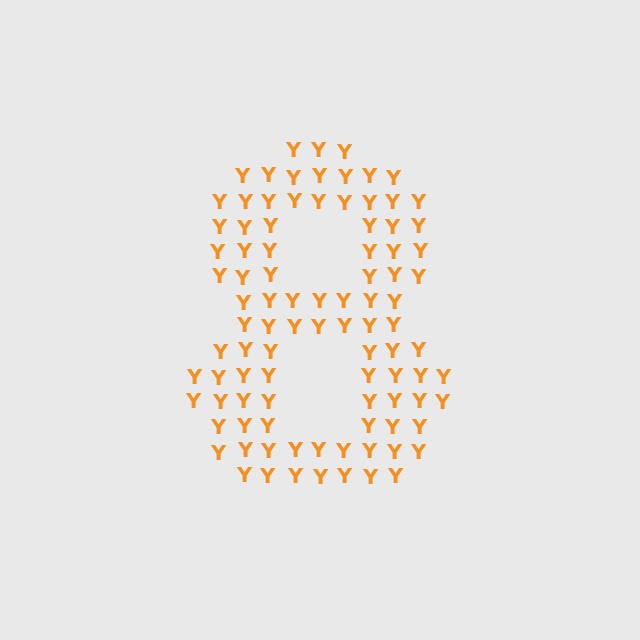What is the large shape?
The large shape is the digit 8.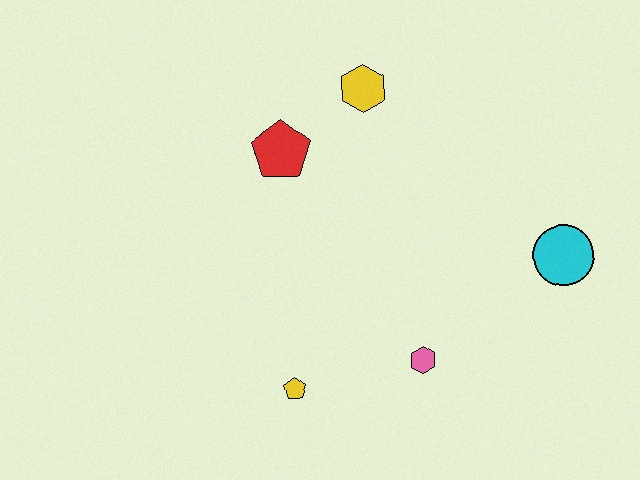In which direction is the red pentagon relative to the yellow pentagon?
The red pentagon is above the yellow pentagon.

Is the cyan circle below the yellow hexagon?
Yes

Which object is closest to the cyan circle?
The pink hexagon is closest to the cyan circle.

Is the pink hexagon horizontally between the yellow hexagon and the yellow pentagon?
No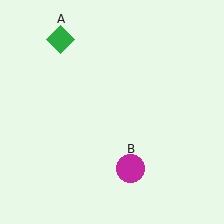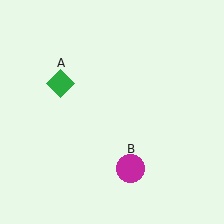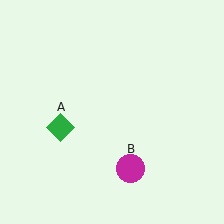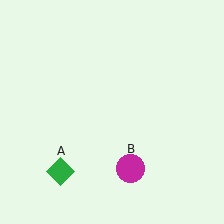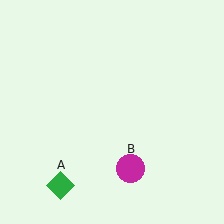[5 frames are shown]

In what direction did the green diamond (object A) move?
The green diamond (object A) moved down.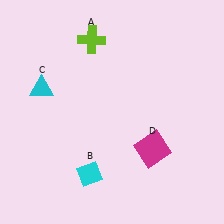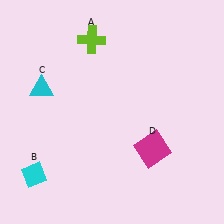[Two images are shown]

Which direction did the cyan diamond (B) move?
The cyan diamond (B) moved left.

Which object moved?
The cyan diamond (B) moved left.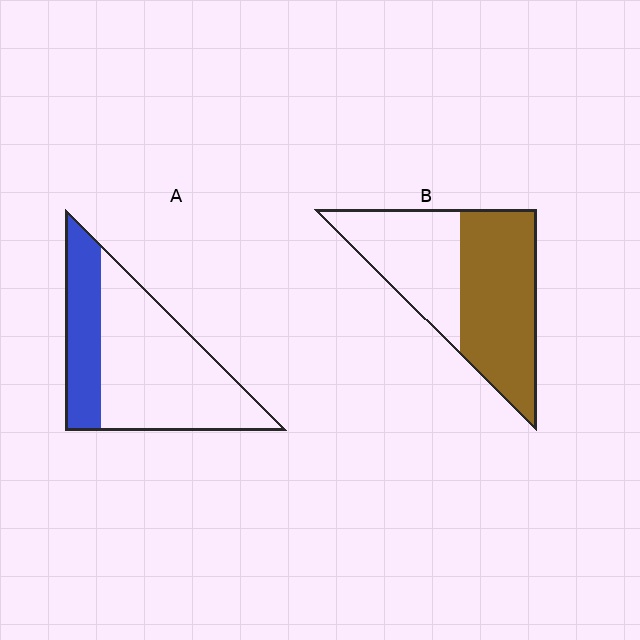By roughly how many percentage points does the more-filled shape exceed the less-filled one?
By roughly 25 percentage points (B over A).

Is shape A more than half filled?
No.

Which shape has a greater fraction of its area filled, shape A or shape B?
Shape B.